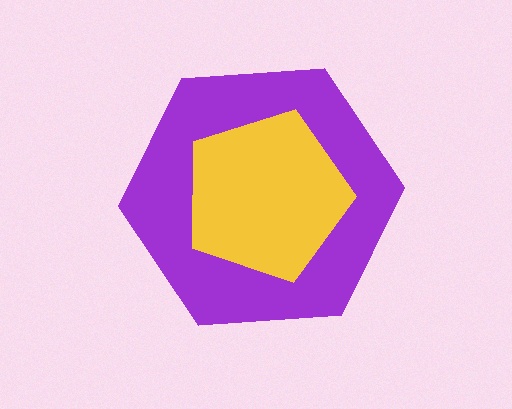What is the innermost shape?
The yellow pentagon.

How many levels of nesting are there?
2.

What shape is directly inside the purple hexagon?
The yellow pentagon.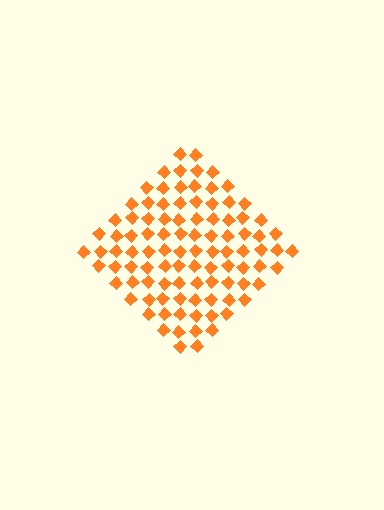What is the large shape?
The large shape is a diamond.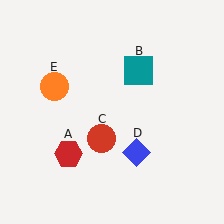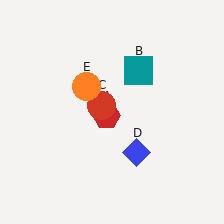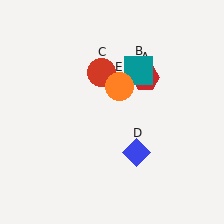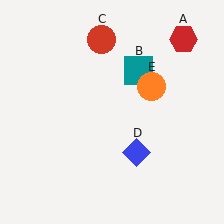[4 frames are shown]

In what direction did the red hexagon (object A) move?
The red hexagon (object A) moved up and to the right.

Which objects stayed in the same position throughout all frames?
Teal square (object B) and blue diamond (object D) remained stationary.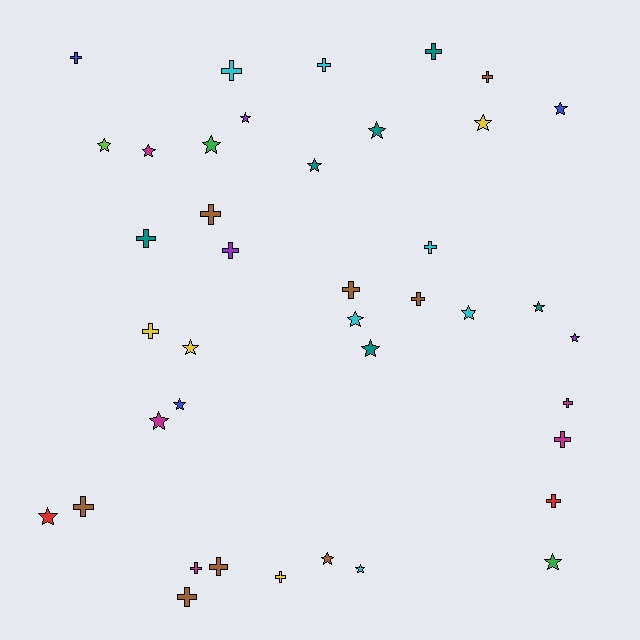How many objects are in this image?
There are 40 objects.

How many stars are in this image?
There are 20 stars.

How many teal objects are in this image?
There are 6 teal objects.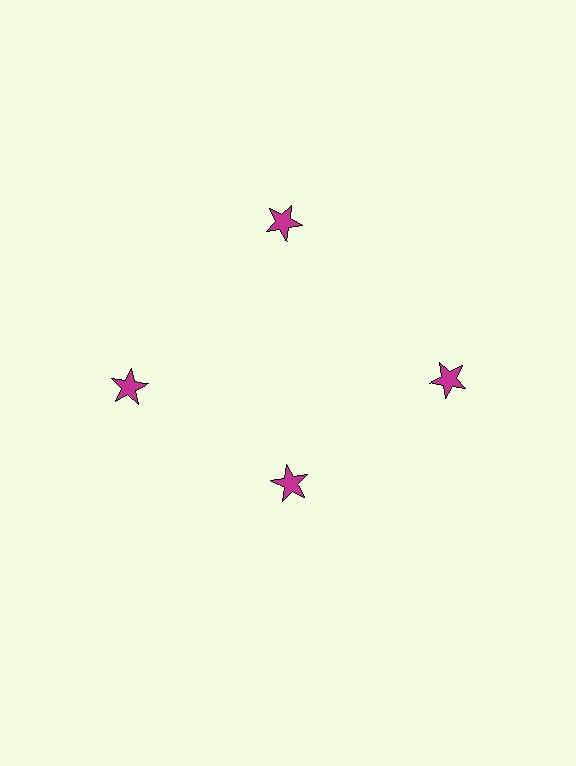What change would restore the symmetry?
The symmetry would be restored by moving it outward, back onto the ring so that all 4 stars sit at equal angles and equal distance from the center.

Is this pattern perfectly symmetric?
No. The 4 magenta stars are arranged in a ring, but one element near the 6 o'clock position is pulled inward toward the center, breaking the 4-fold rotational symmetry.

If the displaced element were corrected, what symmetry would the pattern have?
It would have 4-fold rotational symmetry — the pattern would map onto itself every 90 degrees.